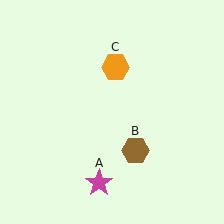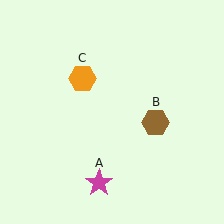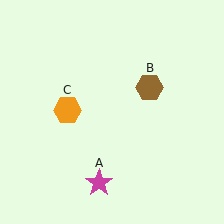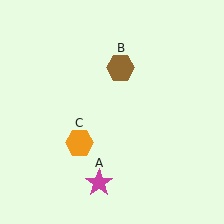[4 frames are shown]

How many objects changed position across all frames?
2 objects changed position: brown hexagon (object B), orange hexagon (object C).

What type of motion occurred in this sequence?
The brown hexagon (object B), orange hexagon (object C) rotated counterclockwise around the center of the scene.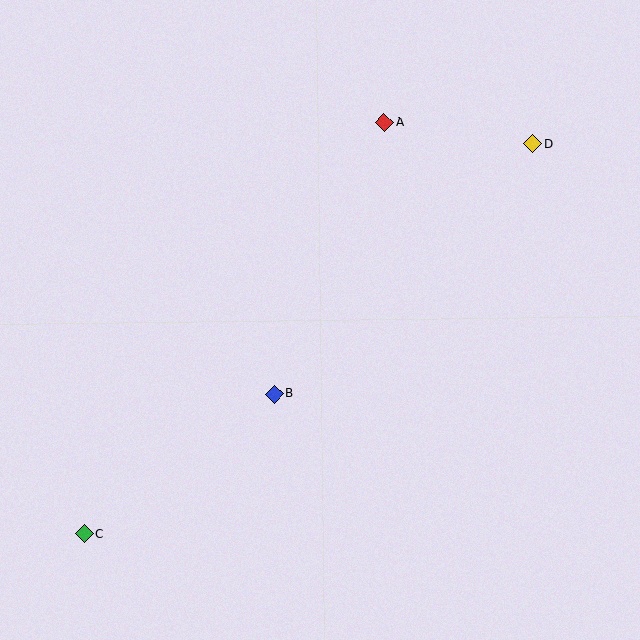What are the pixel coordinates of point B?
Point B is at (274, 394).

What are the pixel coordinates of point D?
Point D is at (533, 144).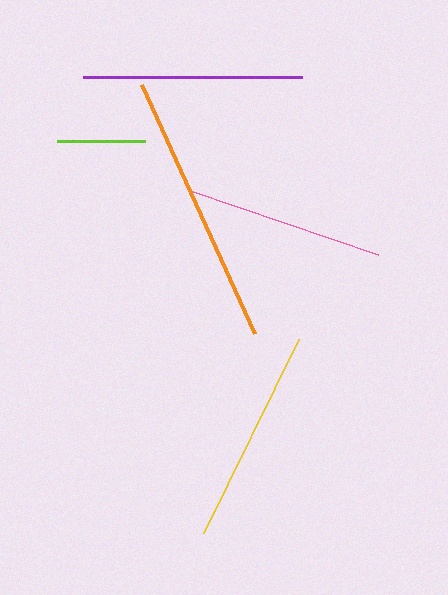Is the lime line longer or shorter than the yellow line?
The yellow line is longer than the lime line.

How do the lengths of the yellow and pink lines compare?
The yellow and pink lines are approximately the same length.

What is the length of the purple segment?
The purple segment is approximately 218 pixels long.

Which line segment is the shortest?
The lime line is the shortest at approximately 88 pixels.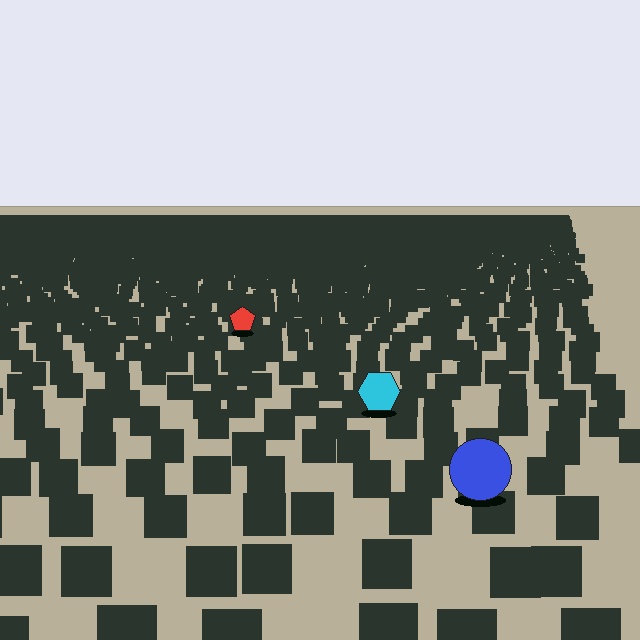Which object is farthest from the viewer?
The red pentagon is farthest from the viewer. It appears smaller and the ground texture around it is denser.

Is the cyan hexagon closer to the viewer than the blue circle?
No. The blue circle is closer — you can tell from the texture gradient: the ground texture is coarser near it.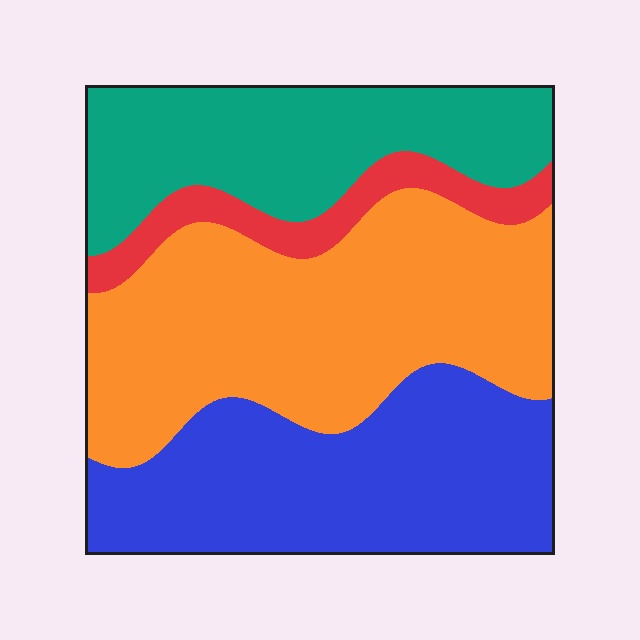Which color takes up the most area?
Orange, at roughly 40%.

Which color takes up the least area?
Red, at roughly 10%.